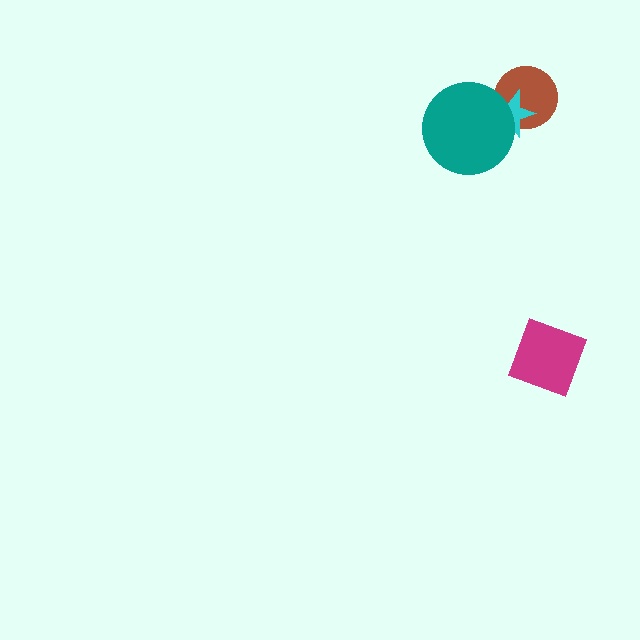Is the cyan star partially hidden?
Yes, it is partially covered by another shape.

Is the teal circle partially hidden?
No, no other shape covers it.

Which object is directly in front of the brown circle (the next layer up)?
The cyan star is directly in front of the brown circle.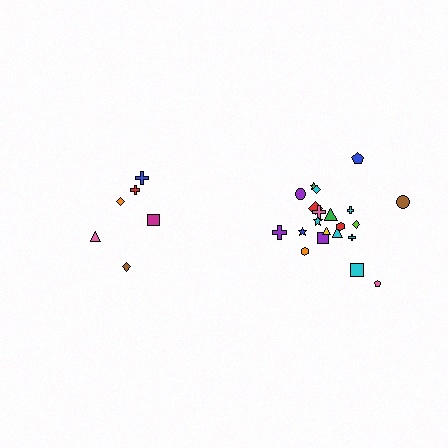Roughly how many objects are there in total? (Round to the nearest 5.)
Roughly 30 objects in total.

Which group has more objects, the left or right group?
The right group.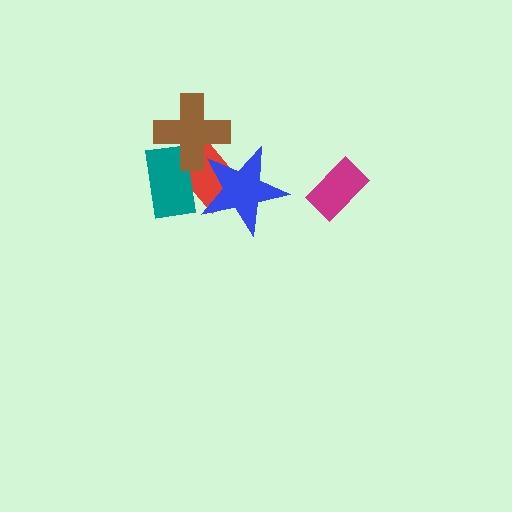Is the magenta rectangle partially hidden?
No, no other shape covers it.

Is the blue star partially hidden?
Yes, it is partially covered by another shape.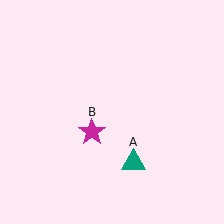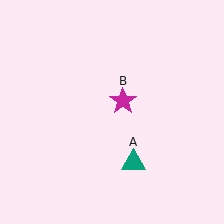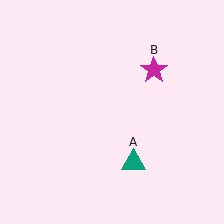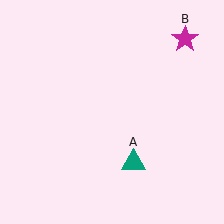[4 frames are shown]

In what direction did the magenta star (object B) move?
The magenta star (object B) moved up and to the right.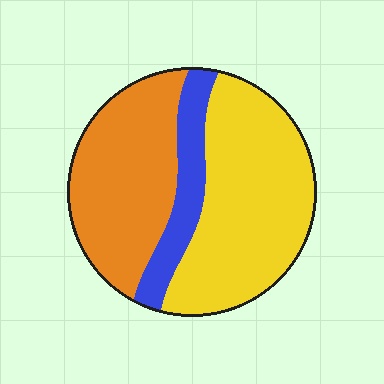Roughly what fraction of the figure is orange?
Orange takes up about three eighths (3/8) of the figure.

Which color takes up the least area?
Blue, at roughly 15%.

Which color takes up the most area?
Yellow, at roughly 50%.